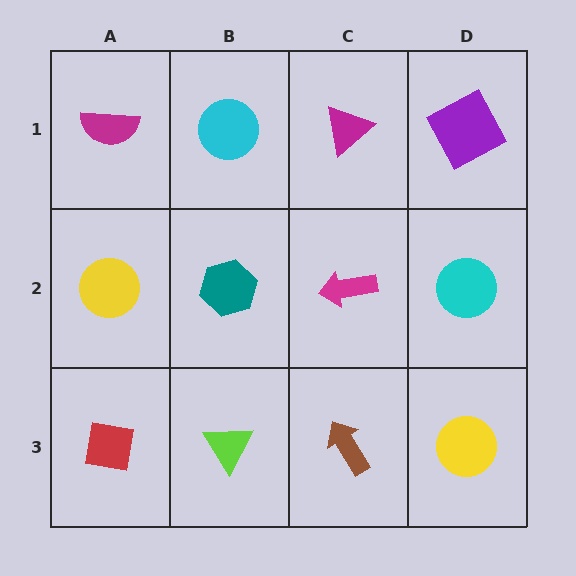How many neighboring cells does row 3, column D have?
2.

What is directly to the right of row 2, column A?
A teal hexagon.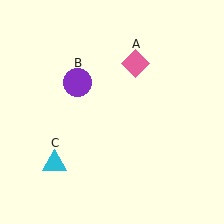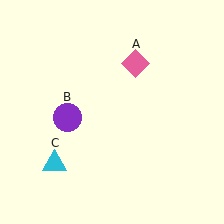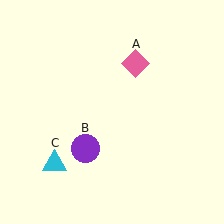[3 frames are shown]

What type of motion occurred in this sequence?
The purple circle (object B) rotated counterclockwise around the center of the scene.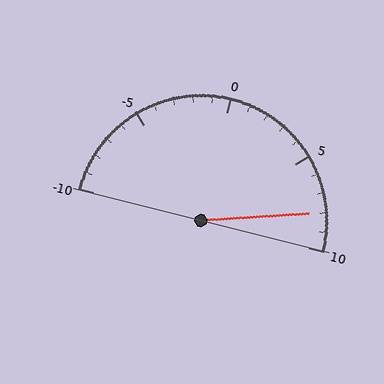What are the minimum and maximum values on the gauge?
The gauge ranges from -10 to 10.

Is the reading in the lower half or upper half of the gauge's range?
The reading is in the upper half of the range (-10 to 10).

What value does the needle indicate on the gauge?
The needle indicates approximately 8.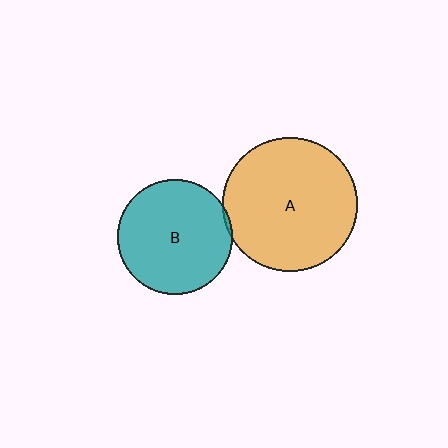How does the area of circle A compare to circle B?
Approximately 1.4 times.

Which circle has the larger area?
Circle A (orange).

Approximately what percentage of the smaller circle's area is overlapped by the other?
Approximately 5%.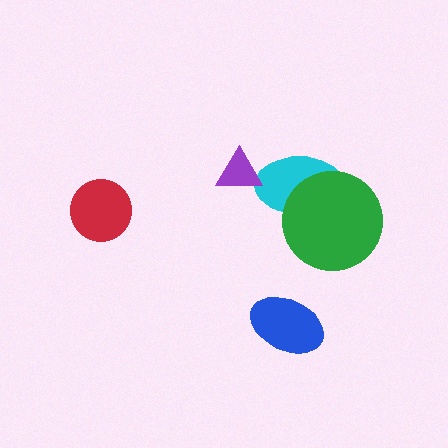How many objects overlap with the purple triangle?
1 object overlaps with the purple triangle.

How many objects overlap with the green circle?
1 object overlaps with the green circle.